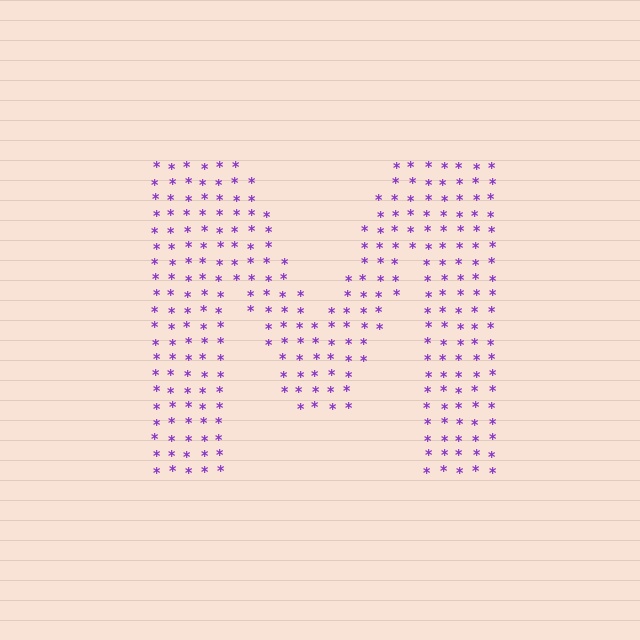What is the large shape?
The large shape is the letter M.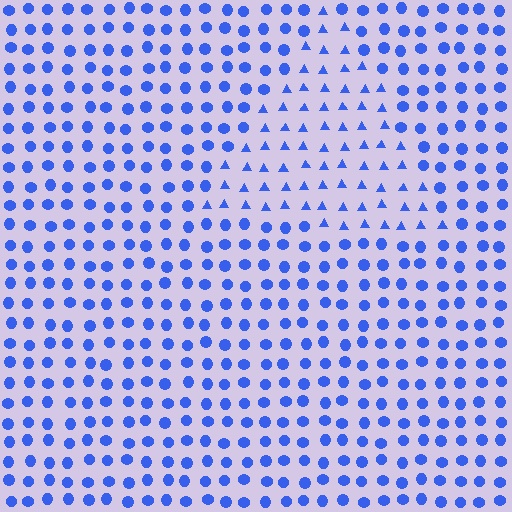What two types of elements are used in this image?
The image uses triangles inside the triangle region and circles outside it.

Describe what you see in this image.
The image is filled with small blue elements arranged in a uniform grid. A triangle-shaped region contains triangles, while the surrounding area contains circles. The boundary is defined purely by the change in element shape.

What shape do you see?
I see a triangle.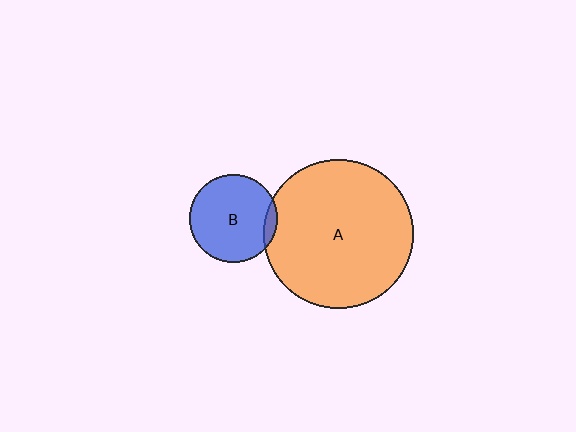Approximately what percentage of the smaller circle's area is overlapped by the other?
Approximately 5%.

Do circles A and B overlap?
Yes.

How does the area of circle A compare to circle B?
Approximately 2.9 times.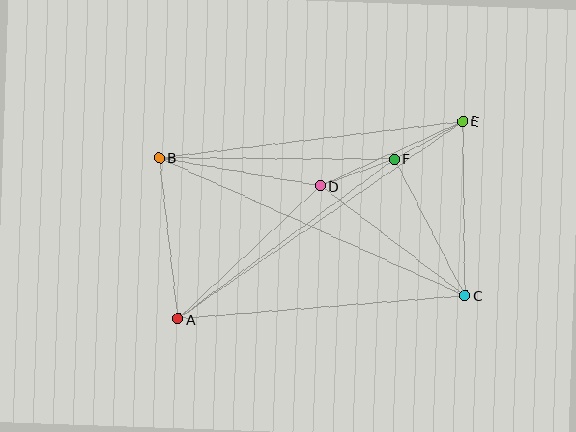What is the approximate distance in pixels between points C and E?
The distance between C and E is approximately 174 pixels.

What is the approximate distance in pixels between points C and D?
The distance between C and D is approximately 182 pixels.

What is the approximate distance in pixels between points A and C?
The distance between A and C is approximately 288 pixels.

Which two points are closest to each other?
Points E and F are closest to each other.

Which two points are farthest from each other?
Points A and E are farthest from each other.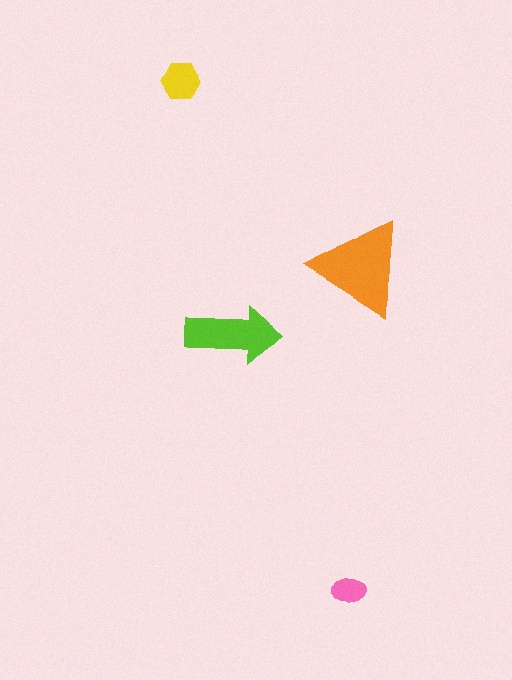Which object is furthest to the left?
The yellow hexagon is leftmost.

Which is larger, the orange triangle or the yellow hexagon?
The orange triangle.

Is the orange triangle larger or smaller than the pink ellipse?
Larger.